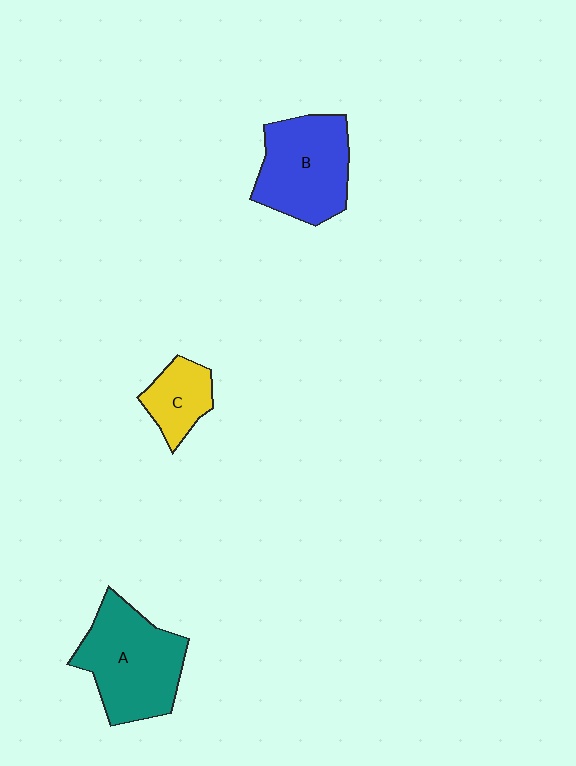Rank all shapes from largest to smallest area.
From largest to smallest: A (teal), B (blue), C (yellow).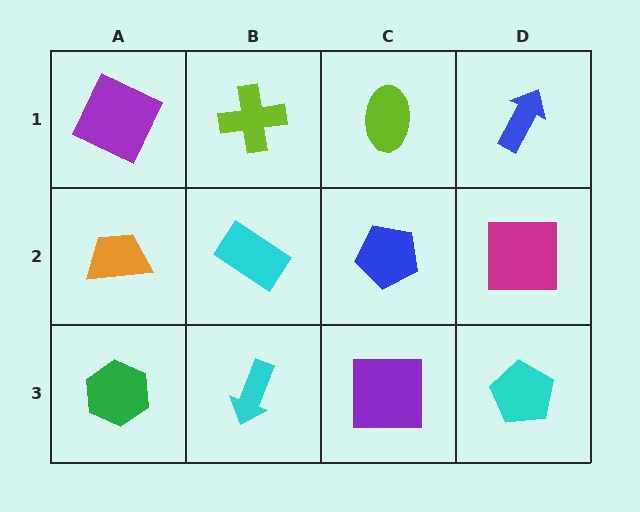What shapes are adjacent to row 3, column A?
An orange trapezoid (row 2, column A), a cyan arrow (row 3, column B).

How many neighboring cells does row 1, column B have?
3.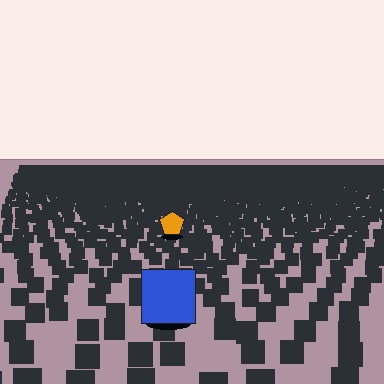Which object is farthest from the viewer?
The orange pentagon is farthest from the viewer. It appears smaller and the ground texture around it is denser.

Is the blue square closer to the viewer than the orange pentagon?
Yes. The blue square is closer — you can tell from the texture gradient: the ground texture is coarser near it.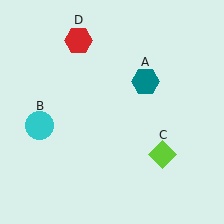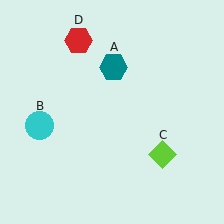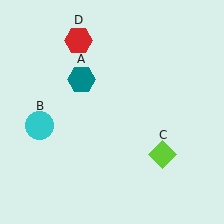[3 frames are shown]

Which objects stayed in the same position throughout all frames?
Cyan circle (object B) and lime diamond (object C) and red hexagon (object D) remained stationary.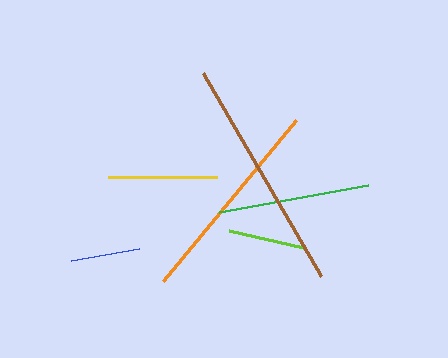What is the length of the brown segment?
The brown segment is approximately 234 pixels long.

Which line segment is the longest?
The brown line is the longest at approximately 234 pixels.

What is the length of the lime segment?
The lime segment is approximately 76 pixels long.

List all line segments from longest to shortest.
From longest to shortest: brown, orange, green, yellow, lime, blue.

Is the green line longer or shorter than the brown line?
The brown line is longer than the green line.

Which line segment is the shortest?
The blue line is the shortest at approximately 69 pixels.